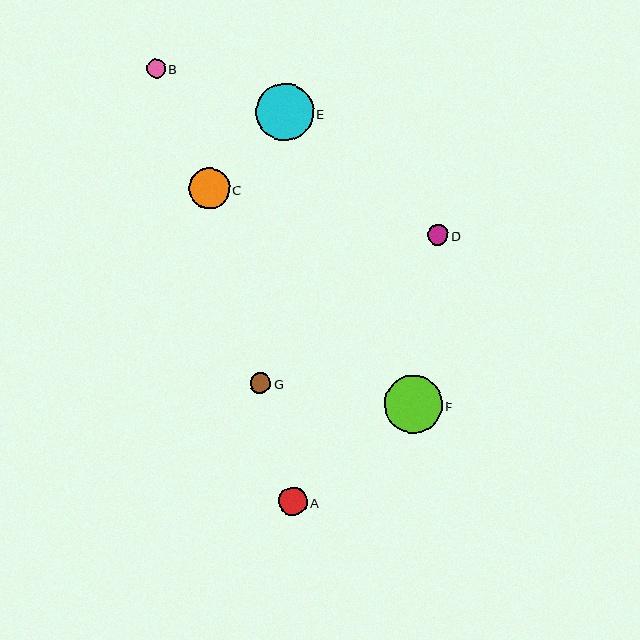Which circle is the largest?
Circle F is the largest with a size of approximately 58 pixels.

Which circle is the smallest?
Circle B is the smallest with a size of approximately 19 pixels.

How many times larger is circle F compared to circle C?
Circle F is approximately 1.4 times the size of circle C.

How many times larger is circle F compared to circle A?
Circle F is approximately 2.0 times the size of circle A.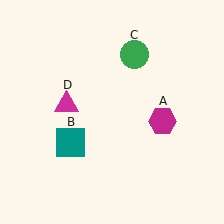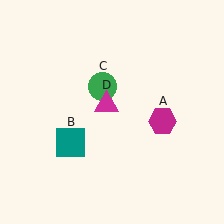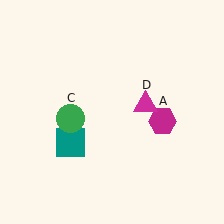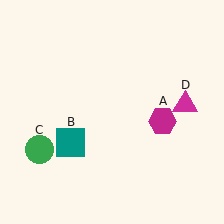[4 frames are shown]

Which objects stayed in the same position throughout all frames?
Magenta hexagon (object A) and teal square (object B) remained stationary.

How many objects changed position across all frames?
2 objects changed position: green circle (object C), magenta triangle (object D).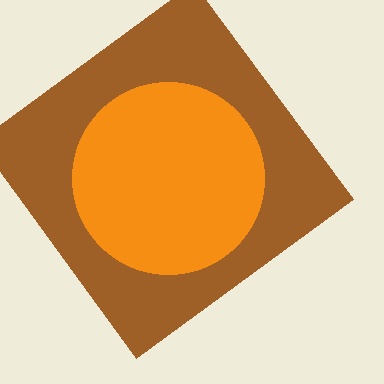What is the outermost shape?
The brown diamond.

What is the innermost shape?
The orange circle.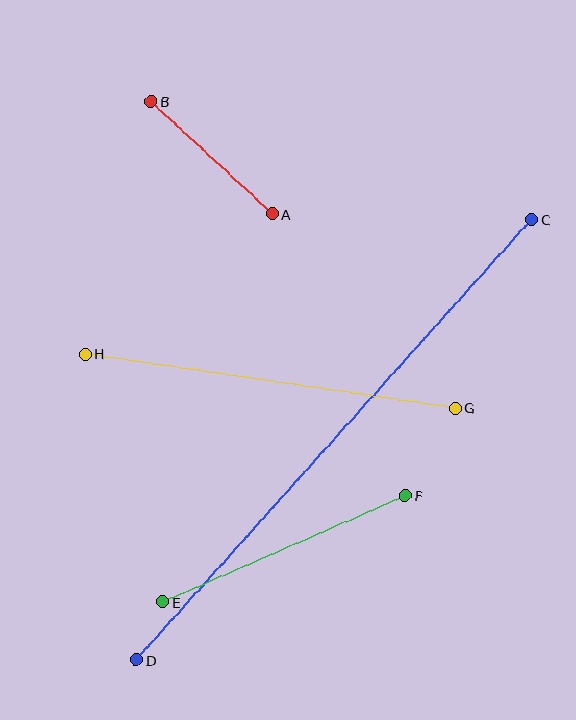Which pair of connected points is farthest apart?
Points C and D are farthest apart.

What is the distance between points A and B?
The distance is approximately 166 pixels.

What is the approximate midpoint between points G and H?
The midpoint is at approximately (270, 381) pixels.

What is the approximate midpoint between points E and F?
The midpoint is at approximately (284, 549) pixels.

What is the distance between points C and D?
The distance is approximately 592 pixels.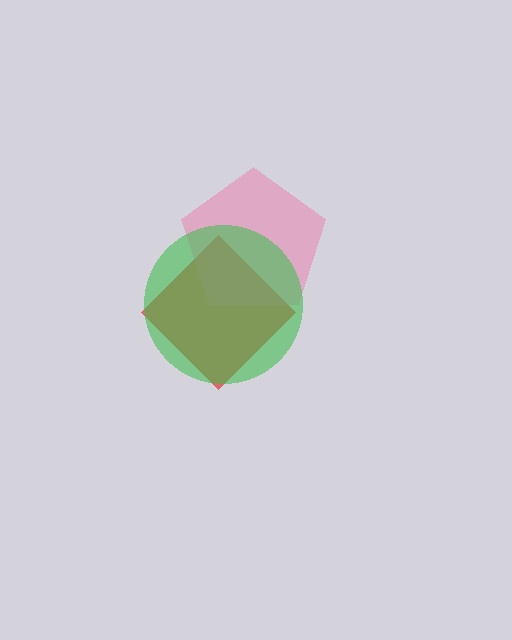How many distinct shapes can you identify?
There are 3 distinct shapes: a red diamond, a pink pentagon, a green circle.